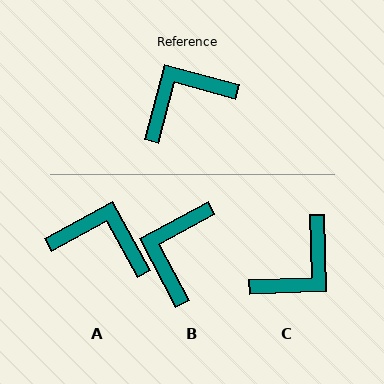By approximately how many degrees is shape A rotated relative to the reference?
Approximately 46 degrees clockwise.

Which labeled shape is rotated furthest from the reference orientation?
C, about 163 degrees away.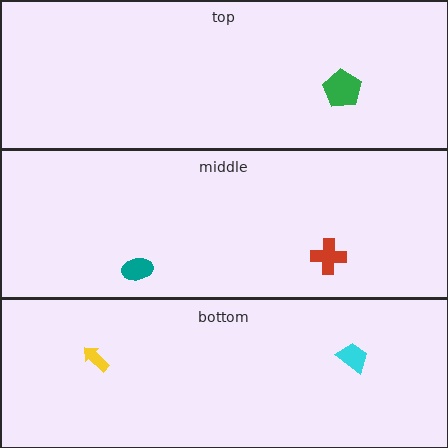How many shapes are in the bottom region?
2.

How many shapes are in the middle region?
2.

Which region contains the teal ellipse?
The middle region.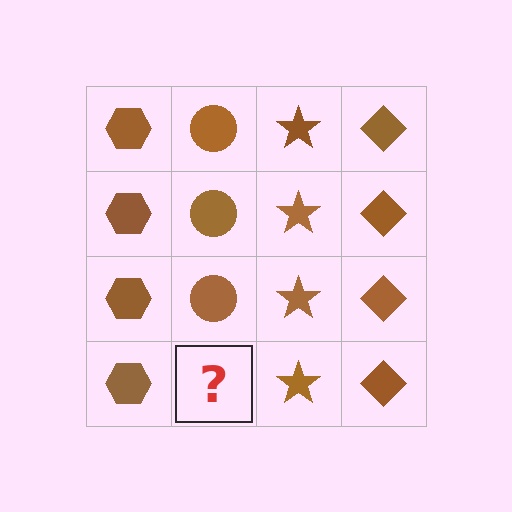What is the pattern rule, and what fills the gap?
The rule is that each column has a consistent shape. The gap should be filled with a brown circle.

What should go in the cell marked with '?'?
The missing cell should contain a brown circle.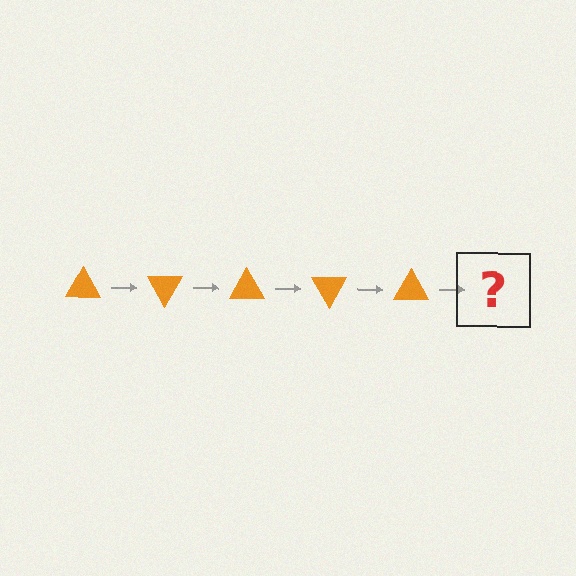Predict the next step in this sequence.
The next step is an orange triangle rotated 300 degrees.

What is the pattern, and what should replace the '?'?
The pattern is that the triangle rotates 60 degrees each step. The '?' should be an orange triangle rotated 300 degrees.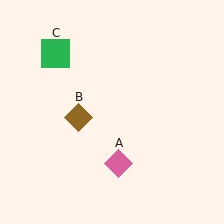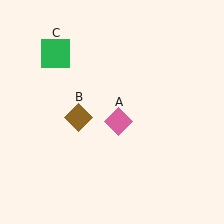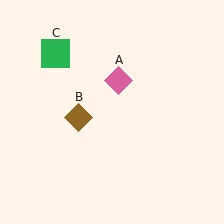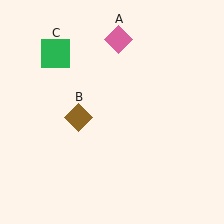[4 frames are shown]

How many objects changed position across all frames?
1 object changed position: pink diamond (object A).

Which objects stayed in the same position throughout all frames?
Brown diamond (object B) and green square (object C) remained stationary.